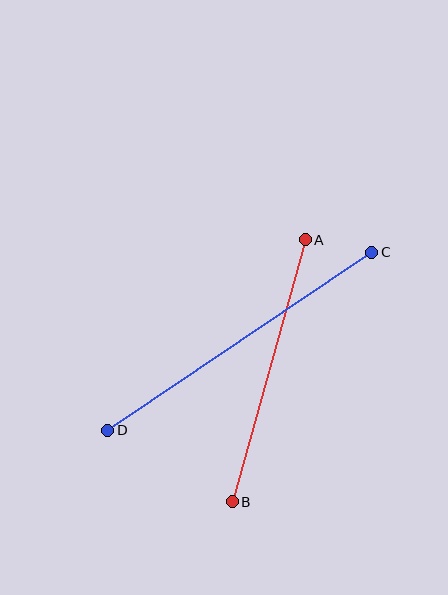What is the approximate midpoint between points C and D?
The midpoint is at approximately (240, 341) pixels.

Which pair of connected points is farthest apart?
Points C and D are farthest apart.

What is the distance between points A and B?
The distance is approximately 272 pixels.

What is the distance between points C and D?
The distance is approximately 318 pixels.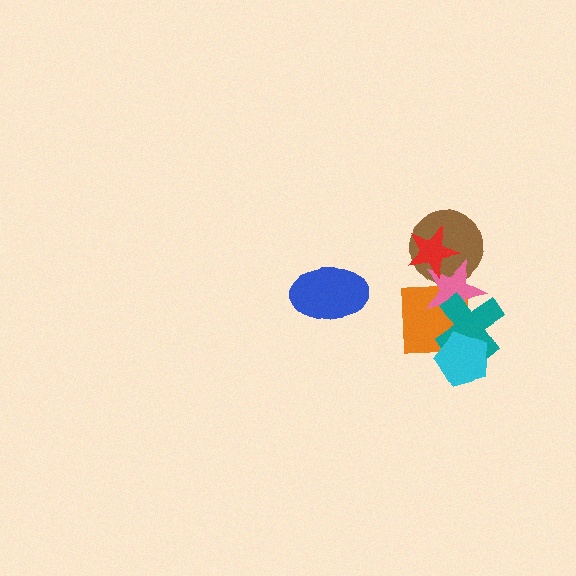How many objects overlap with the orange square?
3 objects overlap with the orange square.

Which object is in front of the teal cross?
The cyan pentagon is in front of the teal cross.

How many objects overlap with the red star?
2 objects overlap with the red star.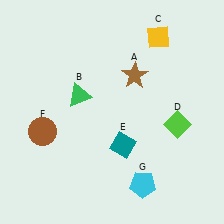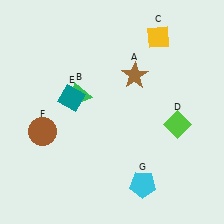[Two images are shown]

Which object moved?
The teal diamond (E) moved left.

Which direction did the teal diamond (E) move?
The teal diamond (E) moved left.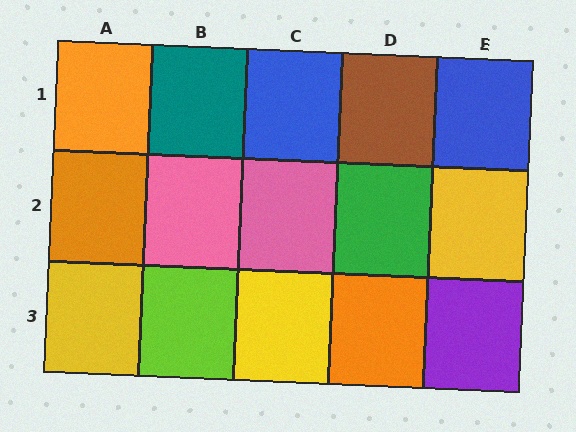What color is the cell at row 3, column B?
Lime.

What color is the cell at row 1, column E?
Blue.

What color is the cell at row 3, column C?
Yellow.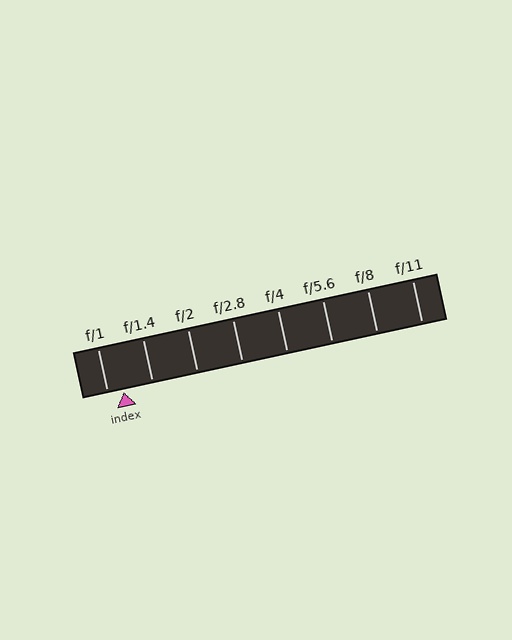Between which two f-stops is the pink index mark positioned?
The index mark is between f/1 and f/1.4.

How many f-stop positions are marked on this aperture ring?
There are 8 f-stop positions marked.